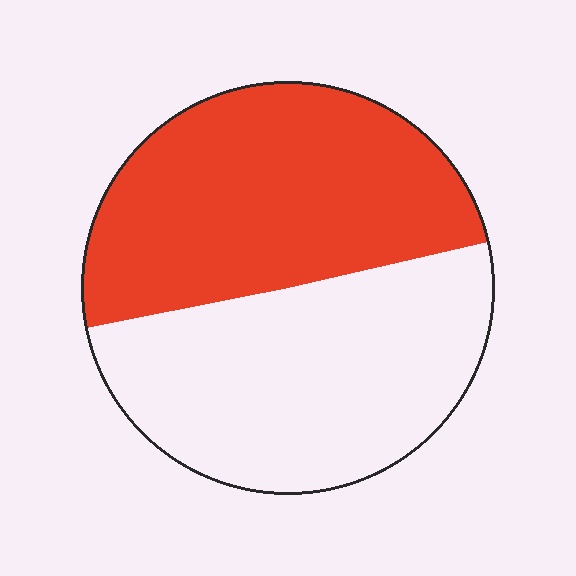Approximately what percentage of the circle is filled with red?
Approximately 50%.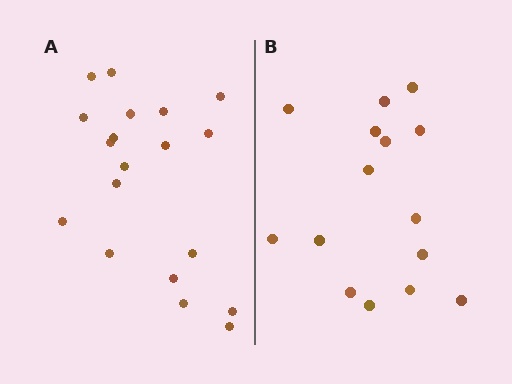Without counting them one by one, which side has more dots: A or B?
Region A (the left region) has more dots.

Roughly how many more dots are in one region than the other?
Region A has about 4 more dots than region B.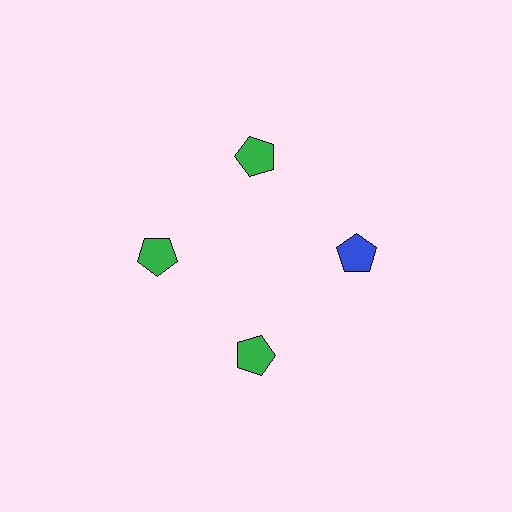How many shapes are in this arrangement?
There are 4 shapes arranged in a ring pattern.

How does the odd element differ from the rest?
It has a different color: blue instead of green.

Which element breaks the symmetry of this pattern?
The blue pentagon at roughly the 3 o'clock position breaks the symmetry. All other shapes are green pentagons.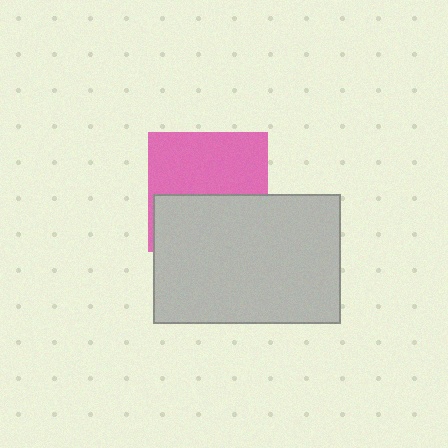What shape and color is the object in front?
The object in front is a light gray rectangle.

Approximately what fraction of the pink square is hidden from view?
Roughly 46% of the pink square is hidden behind the light gray rectangle.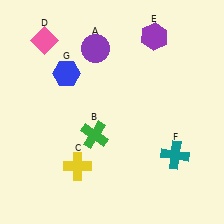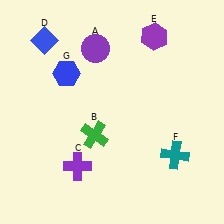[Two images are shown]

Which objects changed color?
C changed from yellow to purple. D changed from pink to blue.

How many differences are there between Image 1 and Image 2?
There are 2 differences between the two images.